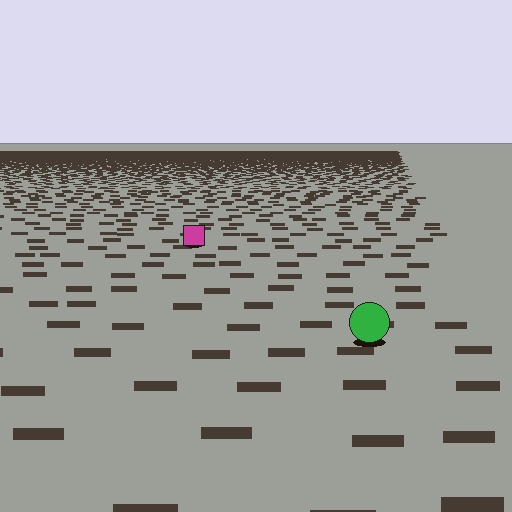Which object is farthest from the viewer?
The magenta square is farthest from the viewer. It appears smaller and the ground texture around it is denser.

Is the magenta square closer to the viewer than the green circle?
No. The green circle is closer — you can tell from the texture gradient: the ground texture is coarser near it.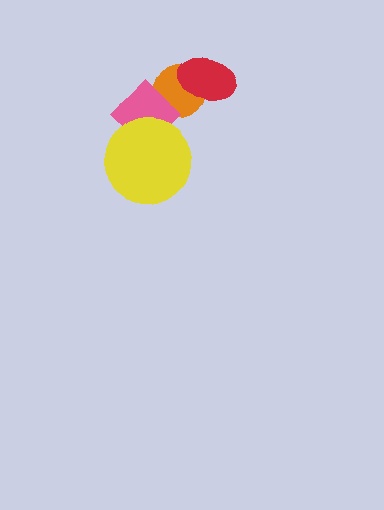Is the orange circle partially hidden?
Yes, it is partially covered by another shape.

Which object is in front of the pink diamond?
The yellow circle is in front of the pink diamond.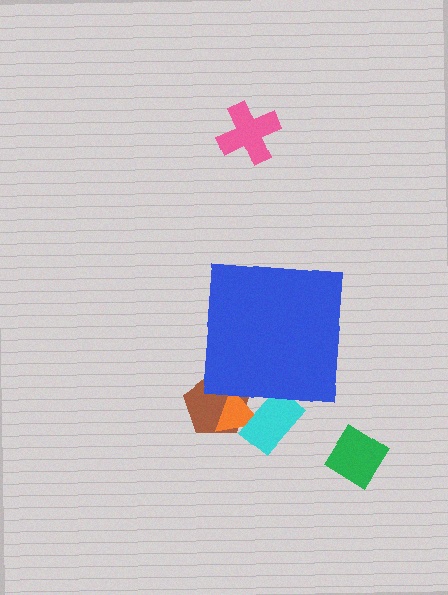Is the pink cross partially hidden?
No, the pink cross is fully visible.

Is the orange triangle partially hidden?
Yes, the orange triangle is partially hidden behind the blue square.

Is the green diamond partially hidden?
No, the green diamond is fully visible.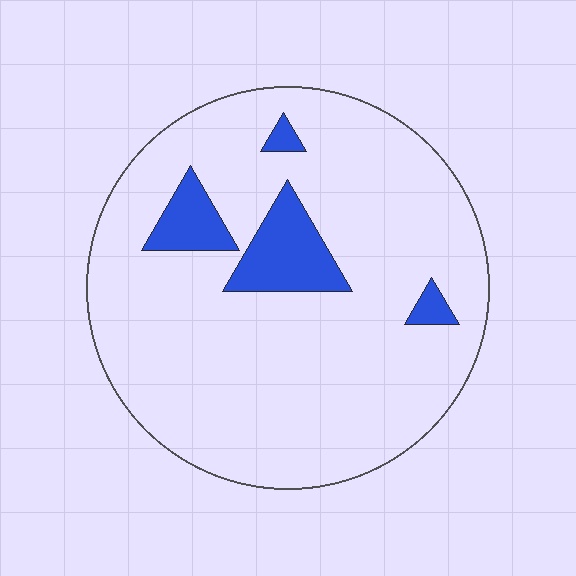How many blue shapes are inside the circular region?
4.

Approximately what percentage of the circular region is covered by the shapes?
Approximately 10%.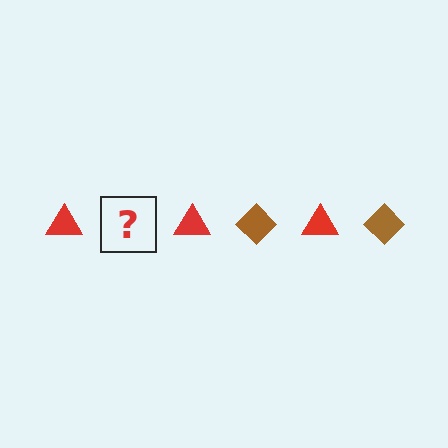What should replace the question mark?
The question mark should be replaced with a brown diamond.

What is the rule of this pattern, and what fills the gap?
The rule is that the pattern alternates between red triangle and brown diamond. The gap should be filled with a brown diamond.